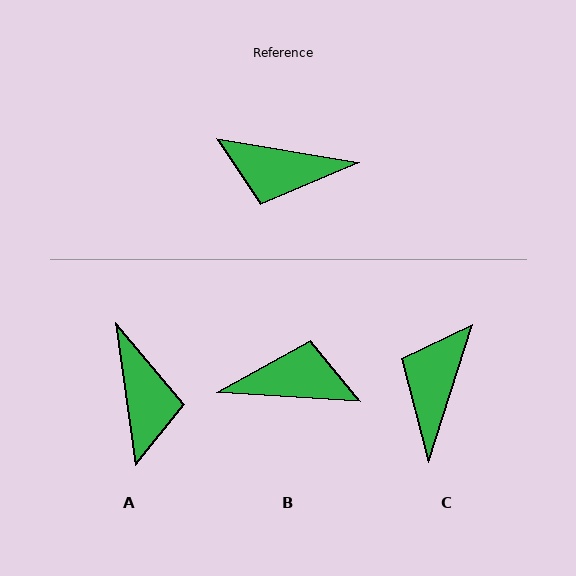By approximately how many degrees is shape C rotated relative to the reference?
Approximately 98 degrees clockwise.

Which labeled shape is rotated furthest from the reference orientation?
B, about 174 degrees away.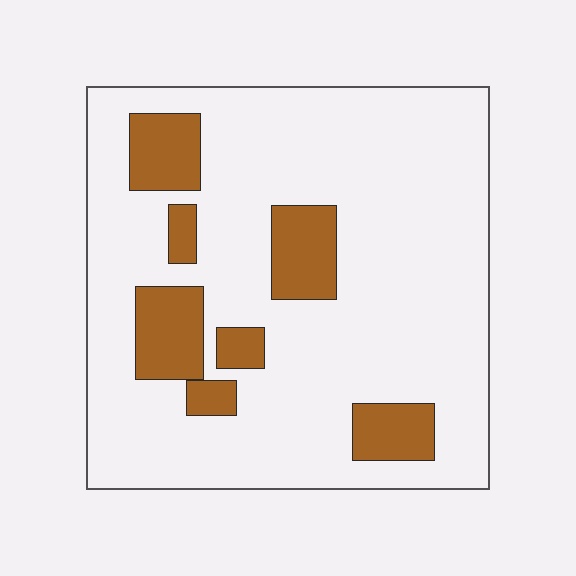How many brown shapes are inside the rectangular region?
7.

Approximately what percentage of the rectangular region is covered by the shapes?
Approximately 20%.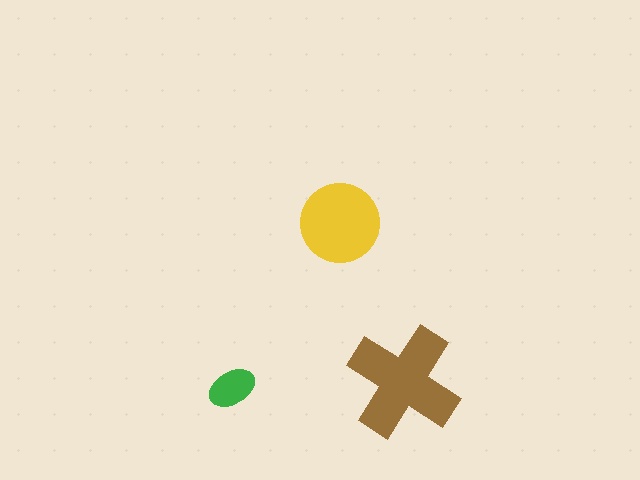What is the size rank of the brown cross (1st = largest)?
1st.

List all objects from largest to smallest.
The brown cross, the yellow circle, the green ellipse.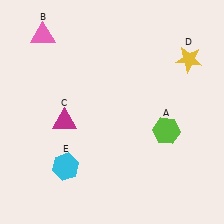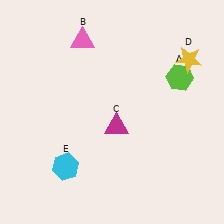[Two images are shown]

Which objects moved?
The objects that moved are: the lime hexagon (A), the pink triangle (B), the magenta triangle (C).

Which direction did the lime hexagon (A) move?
The lime hexagon (A) moved up.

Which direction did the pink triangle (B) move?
The pink triangle (B) moved right.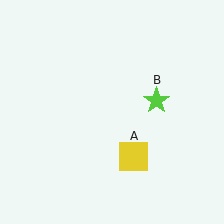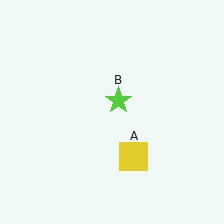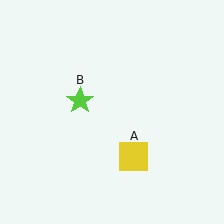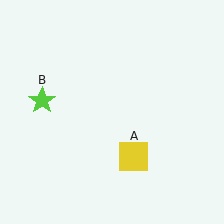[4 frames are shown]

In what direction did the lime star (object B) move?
The lime star (object B) moved left.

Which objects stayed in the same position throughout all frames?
Yellow square (object A) remained stationary.